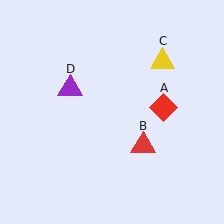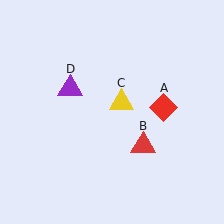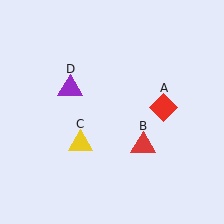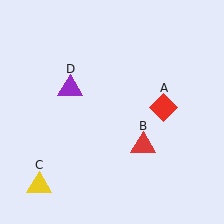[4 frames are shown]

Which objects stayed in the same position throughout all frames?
Red diamond (object A) and red triangle (object B) and purple triangle (object D) remained stationary.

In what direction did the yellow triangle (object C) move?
The yellow triangle (object C) moved down and to the left.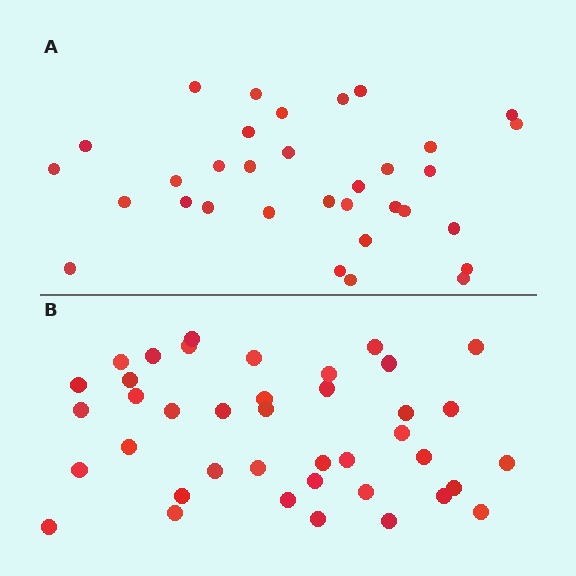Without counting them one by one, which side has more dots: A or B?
Region B (the bottom region) has more dots.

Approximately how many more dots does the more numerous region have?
Region B has roughly 8 or so more dots than region A.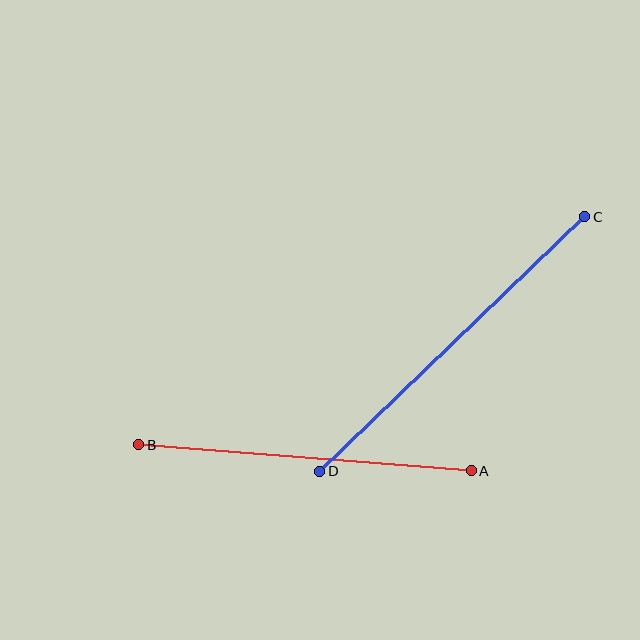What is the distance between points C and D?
The distance is approximately 368 pixels.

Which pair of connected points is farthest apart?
Points C and D are farthest apart.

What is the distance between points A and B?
The distance is approximately 333 pixels.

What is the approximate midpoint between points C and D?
The midpoint is at approximately (452, 344) pixels.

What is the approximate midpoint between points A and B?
The midpoint is at approximately (305, 458) pixels.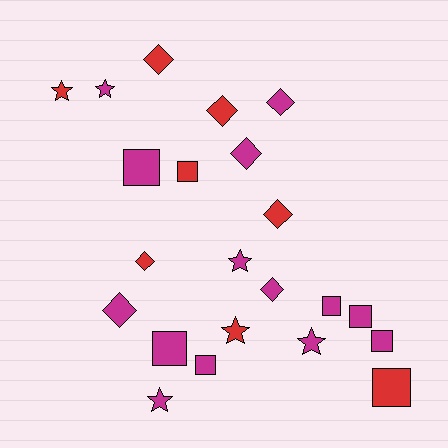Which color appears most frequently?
Magenta, with 14 objects.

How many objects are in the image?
There are 22 objects.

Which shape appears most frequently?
Square, with 8 objects.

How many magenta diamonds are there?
There are 4 magenta diamonds.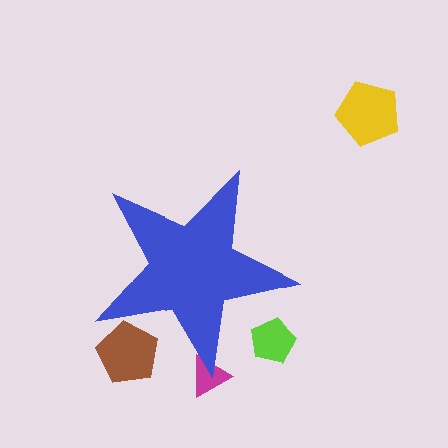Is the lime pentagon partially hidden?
Yes, the lime pentagon is partially hidden behind the blue star.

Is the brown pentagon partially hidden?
Yes, the brown pentagon is partially hidden behind the blue star.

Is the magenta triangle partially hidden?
Yes, the magenta triangle is partially hidden behind the blue star.